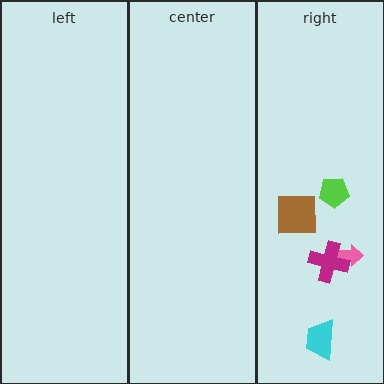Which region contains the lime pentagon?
The right region.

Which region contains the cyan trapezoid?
The right region.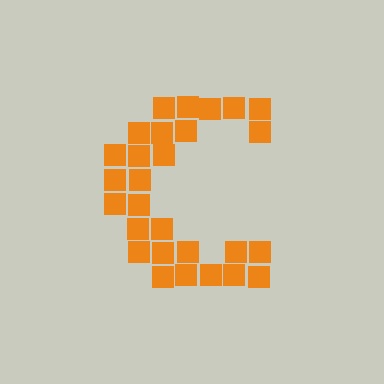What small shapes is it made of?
It is made of small squares.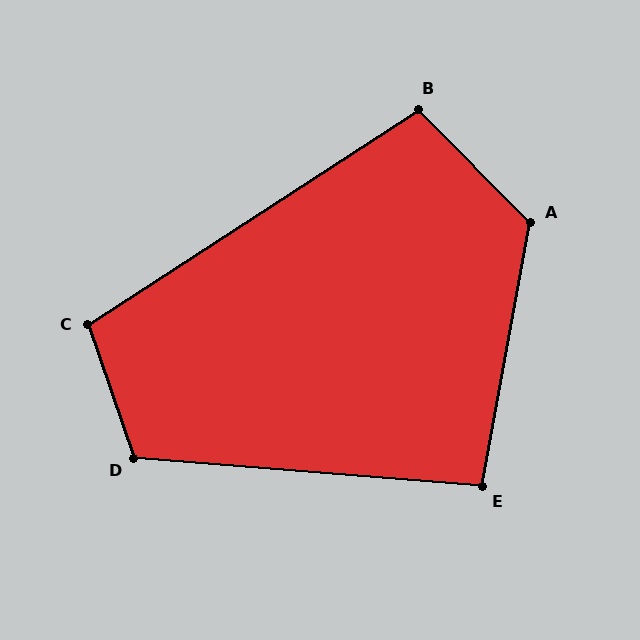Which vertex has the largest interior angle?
A, at approximately 125 degrees.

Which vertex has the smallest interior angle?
E, at approximately 96 degrees.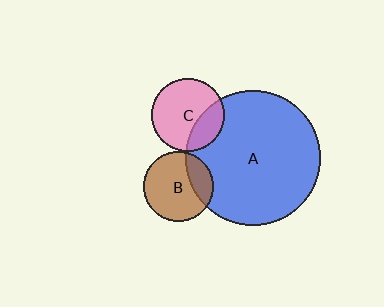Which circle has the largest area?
Circle A (blue).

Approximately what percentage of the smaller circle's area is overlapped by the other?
Approximately 25%.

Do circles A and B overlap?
Yes.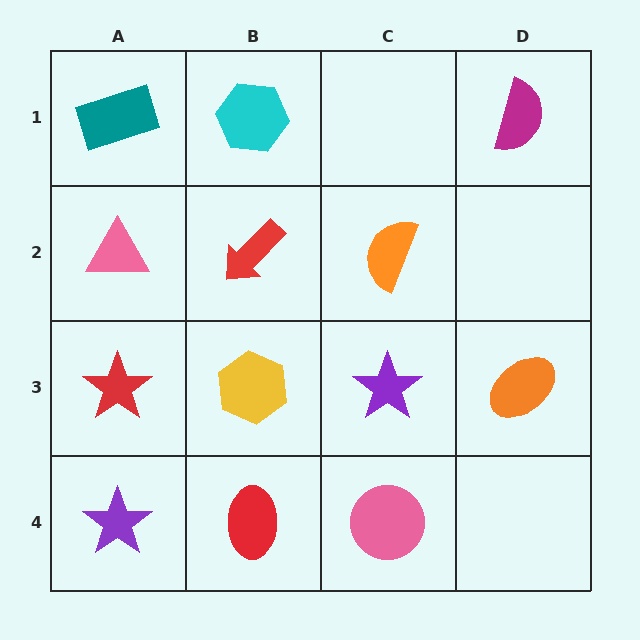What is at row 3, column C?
A purple star.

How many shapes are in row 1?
3 shapes.